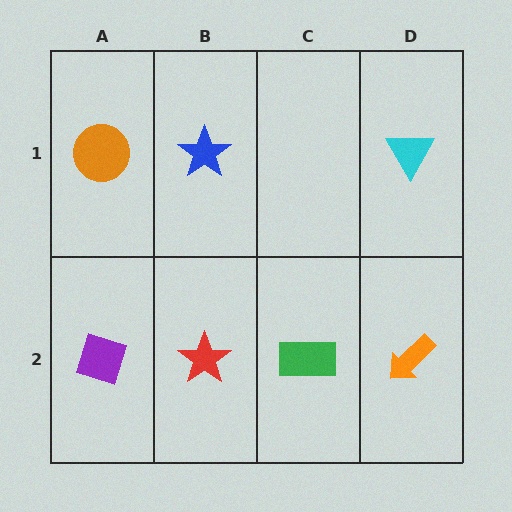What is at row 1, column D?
A cyan triangle.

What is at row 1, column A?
An orange circle.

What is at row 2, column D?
An orange arrow.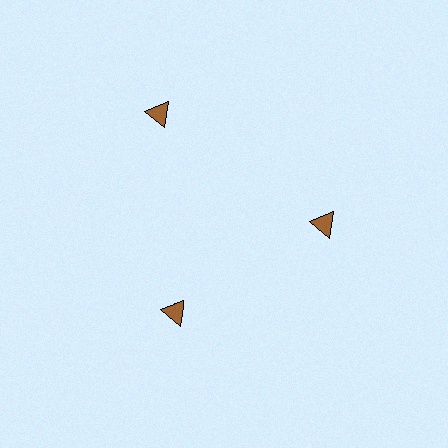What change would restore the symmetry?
The symmetry would be restored by moving it inward, back onto the ring so that all 3 triangles sit at equal angles and equal distance from the center.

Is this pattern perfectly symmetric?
No. The 3 brown triangles are arranged in a ring, but one element near the 11 o'clock position is pushed outward from the center, breaking the 3-fold rotational symmetry.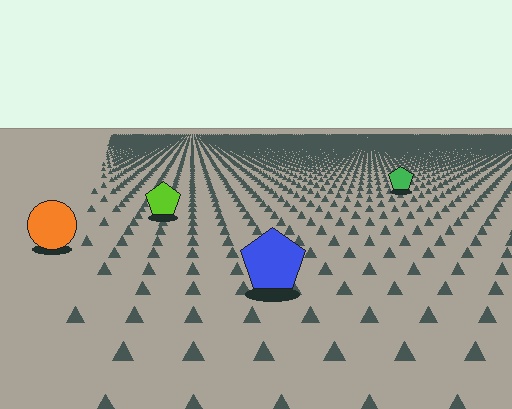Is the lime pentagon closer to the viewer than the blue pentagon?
No. The blue pentagon is closer — you can tell from the texture gradient: the ground texture is coarser near it.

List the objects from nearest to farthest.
From nearest to farthest: the blue pentagon, the orange circle, the lime pentagon, the green pentagon.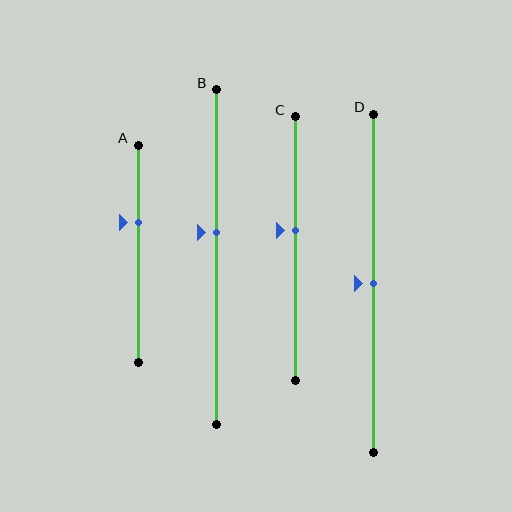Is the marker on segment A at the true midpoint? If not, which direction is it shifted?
No, the marker on segment A is shifted upward by about 15% of the segment length.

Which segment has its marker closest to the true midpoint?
Segment D has its marker closest to the true midpoint.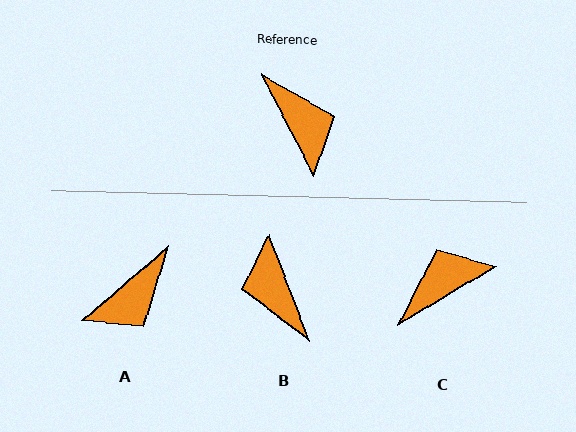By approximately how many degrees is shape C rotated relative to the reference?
Approximately 93 degrees counter-clockwise.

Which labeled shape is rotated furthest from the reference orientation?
B, about 173 degrees away.